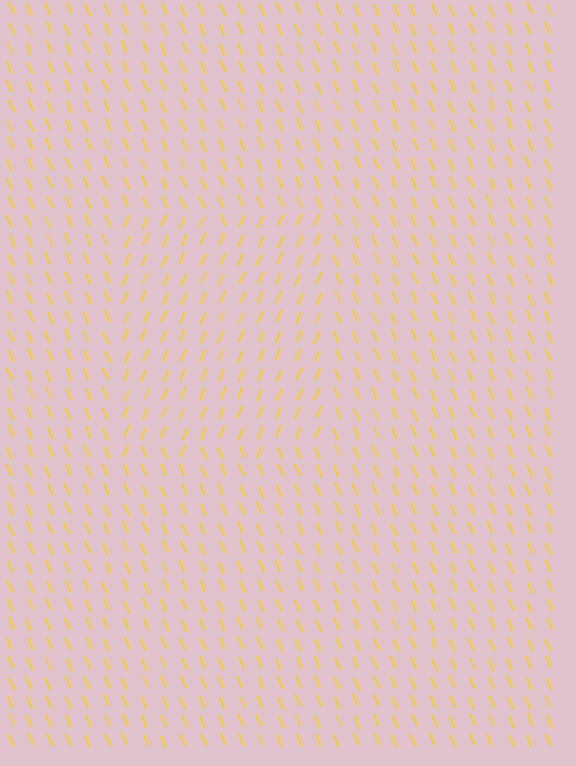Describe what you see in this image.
The image is filled with small yellow line segments. A rectangle region in the image has lines oriented differently from the surrounding lines, creating a visible texture boundary.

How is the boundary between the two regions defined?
The boundary is defined purely by a change in line orientation (approximately 45 degrees difference). All lines are the same color and thickness.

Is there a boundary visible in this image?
Yes, there is a texture boundary formed by a change in line orientation.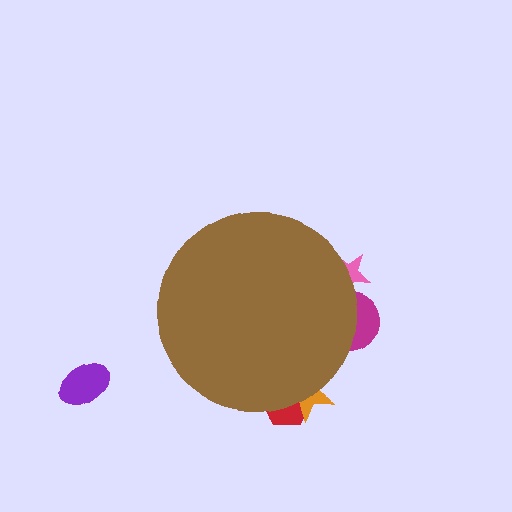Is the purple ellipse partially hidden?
No, the purple ellipse is fully visible.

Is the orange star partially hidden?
Yes, the orange star is partially hidden behind the brown circle.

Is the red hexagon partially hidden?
Yes, the red hexagon is partially hidden behind the brown circle.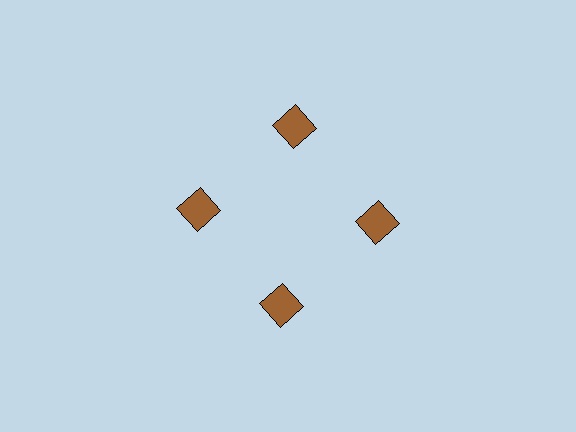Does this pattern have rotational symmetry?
Yes, this pattern has 4-fold rotational symmetry. It looks the same after rotating 90 degrees around the center.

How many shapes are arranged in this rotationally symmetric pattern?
There are 4 shapes, arranged in 4 groups of 1.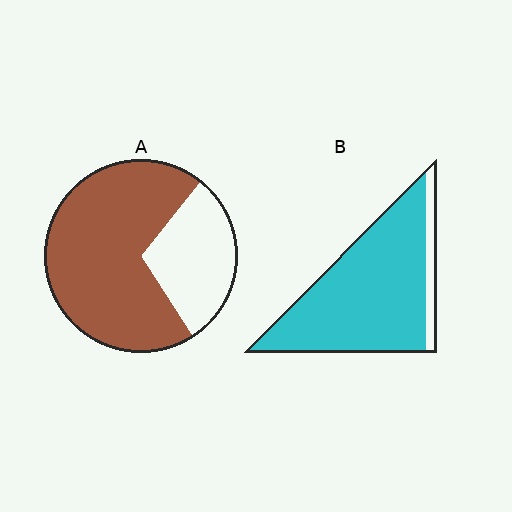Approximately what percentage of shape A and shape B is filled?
A is approximately 70% and B is approximately 90%.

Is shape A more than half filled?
Yes.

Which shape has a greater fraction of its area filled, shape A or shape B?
Shape B.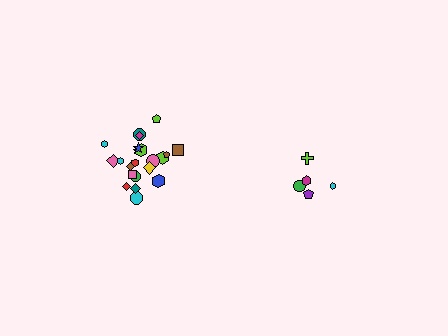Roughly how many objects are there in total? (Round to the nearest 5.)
Roughly 25 objects in total.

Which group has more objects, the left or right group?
The left group.